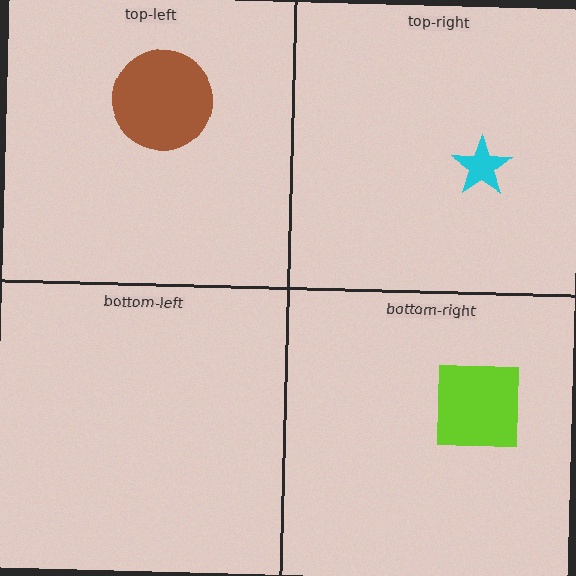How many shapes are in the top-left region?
1.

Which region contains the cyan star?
The top-right region.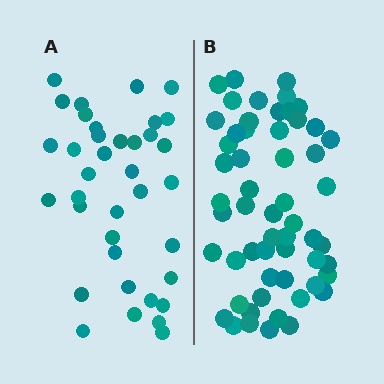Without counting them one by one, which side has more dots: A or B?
Region B (the right region) has more dots.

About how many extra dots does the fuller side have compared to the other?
Region B has approximately 20 more dots than region A.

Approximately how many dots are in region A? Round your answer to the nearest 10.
About 40 dots. (The exact count is 37, which rounds to 40.)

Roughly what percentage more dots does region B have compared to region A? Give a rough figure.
About 50% more.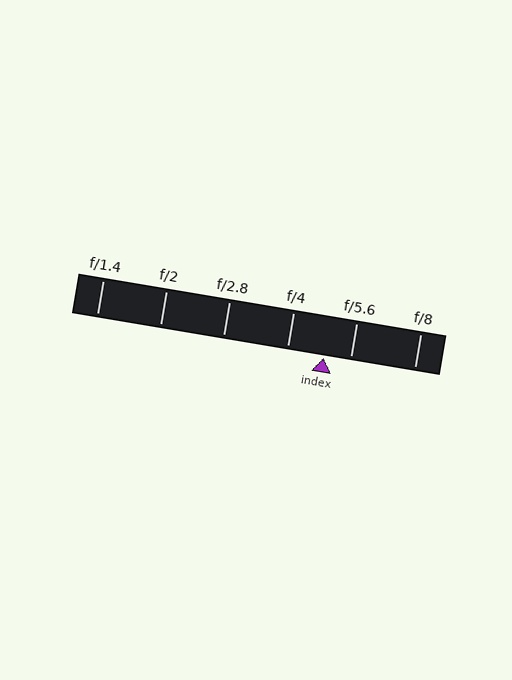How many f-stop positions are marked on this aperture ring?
There are 6 f-stop positions marked.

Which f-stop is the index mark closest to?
The index mark is closest to f/5.6.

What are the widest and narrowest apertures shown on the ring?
The widest aperture shown is f/1.4 and the narrowest is f/8.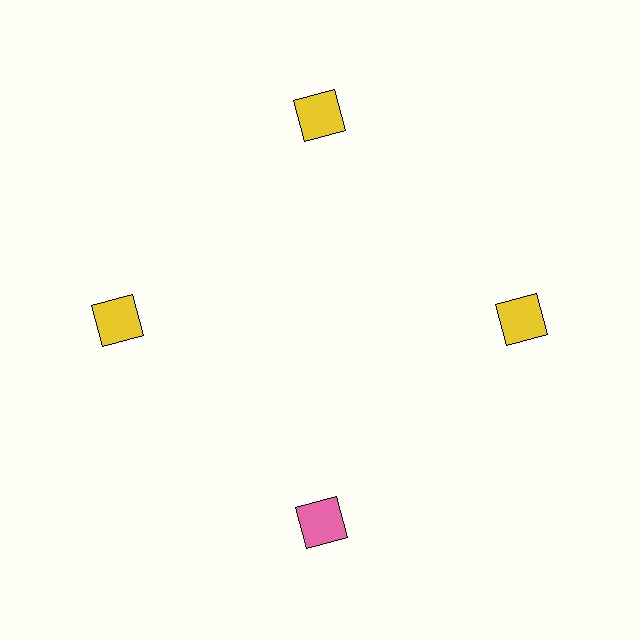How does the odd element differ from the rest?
It has a different color: pink instead of yellow.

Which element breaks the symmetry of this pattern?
The pink square at roughly the 6 o'clock position breaks the symmetry. All other shapes are yellow squares.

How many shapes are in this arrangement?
There are 4 shapes arranged in a ring pattern.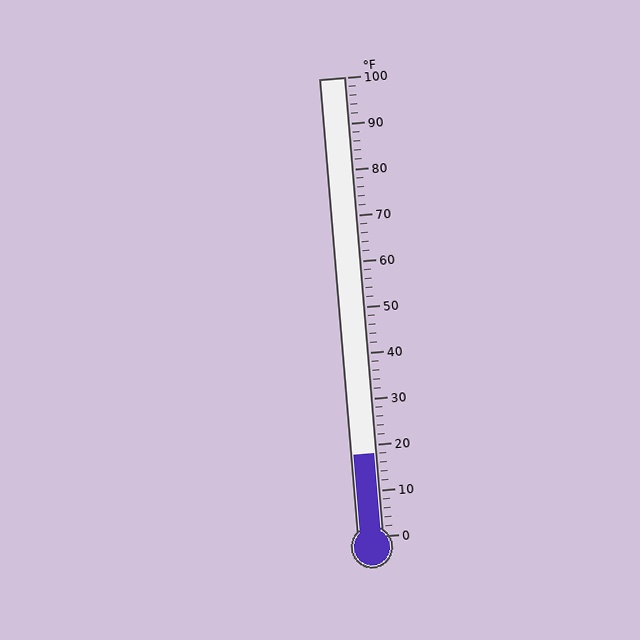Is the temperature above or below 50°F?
The temperature is below 50°F.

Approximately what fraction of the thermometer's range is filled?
The thermometer is filled to approximately 20% of its range.